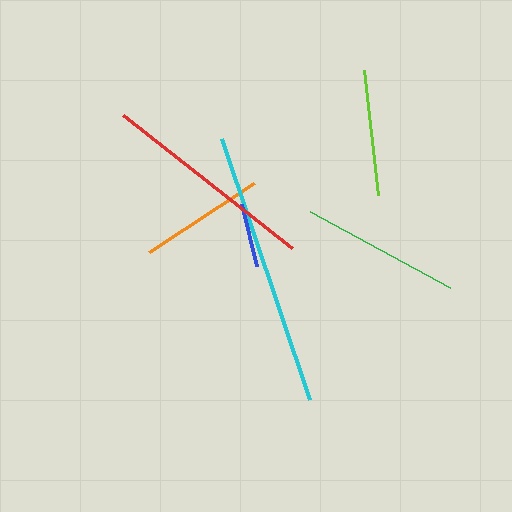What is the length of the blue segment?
The blue segment is approximately 64 pixels long.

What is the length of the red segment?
The red segment is approximately 215 pixels long.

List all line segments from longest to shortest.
From longest to shortest: cyan, red, green, orange, lime, blue.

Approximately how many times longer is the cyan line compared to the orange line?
The cyan line is approximately 2.2 times the length of the orange line.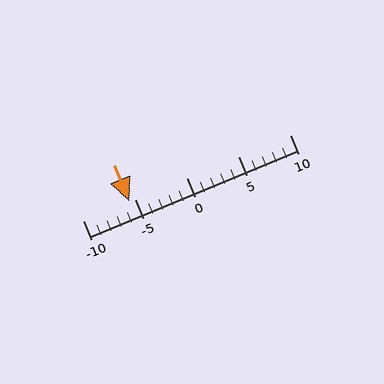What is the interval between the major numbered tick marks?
The major tick marks are spaced 5 units apart.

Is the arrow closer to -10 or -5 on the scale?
The arrow is closer to -5.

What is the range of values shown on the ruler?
The ruler shows values from -10 to 10.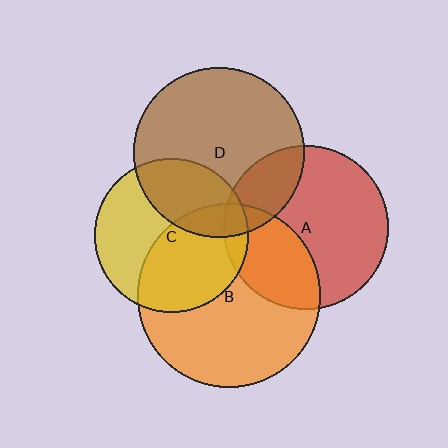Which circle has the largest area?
Circle B (orange).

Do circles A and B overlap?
Yes.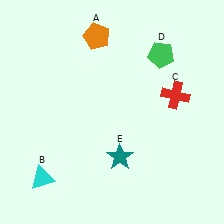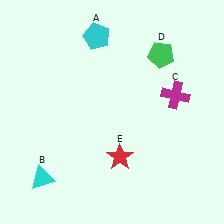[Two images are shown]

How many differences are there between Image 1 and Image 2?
There are 3 differences between the two images.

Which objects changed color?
A changed from orange to cyan. C changed from red to magenta. E changed from teal to red.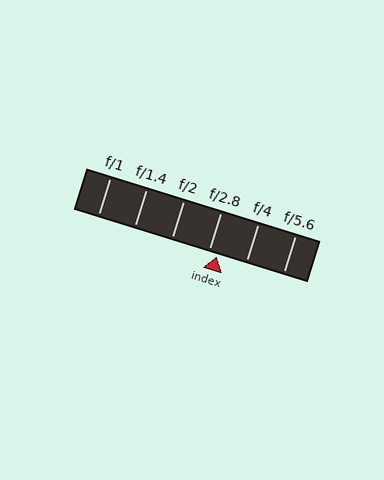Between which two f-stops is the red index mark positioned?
The index mark is between f/2.8 and f/4.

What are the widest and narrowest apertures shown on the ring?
The widest aperture shown is f/1 and the narrowest is f/5.6.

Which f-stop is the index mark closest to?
The index mark is closest to f/2.8.